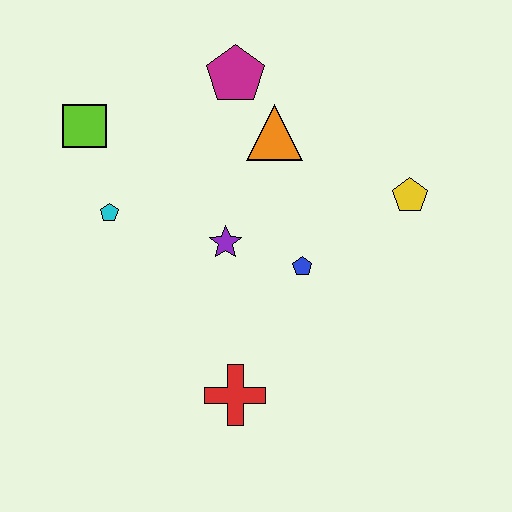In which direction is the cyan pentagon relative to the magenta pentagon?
The cyan pentagon is below the magenta pentagon.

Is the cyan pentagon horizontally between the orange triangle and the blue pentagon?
No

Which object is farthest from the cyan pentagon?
The yellow pentagon is farthest from the cyan pentagon.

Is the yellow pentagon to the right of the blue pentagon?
Yes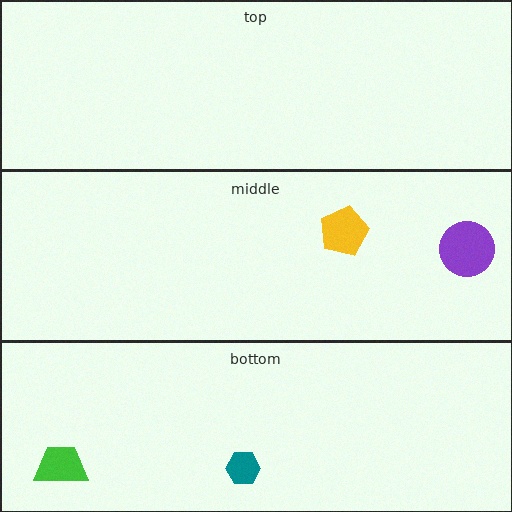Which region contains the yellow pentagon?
The middle region.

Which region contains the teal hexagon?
The bottom region.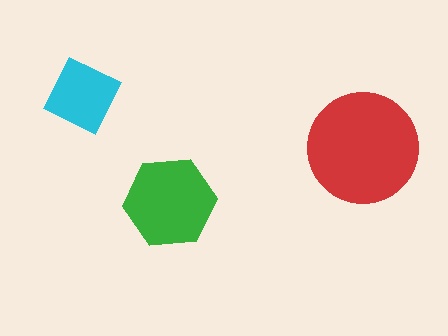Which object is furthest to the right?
The red circle is rightmost.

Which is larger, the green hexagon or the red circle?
The red circle.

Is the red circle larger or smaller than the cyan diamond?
Larger.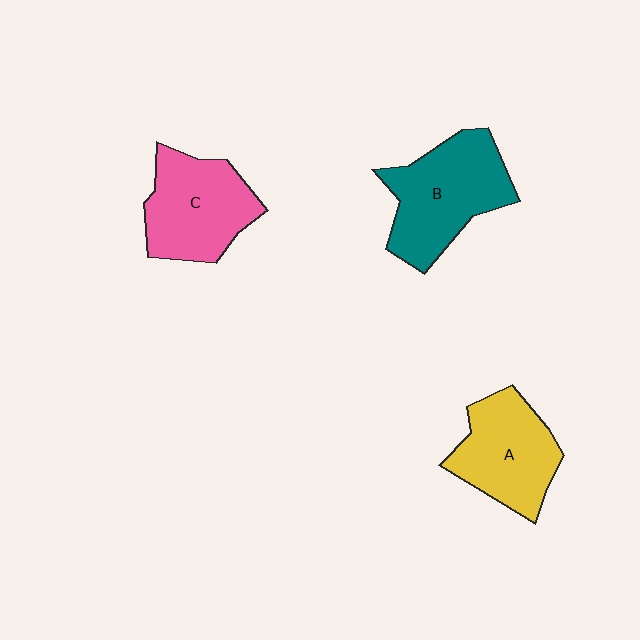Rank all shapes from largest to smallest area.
From largest to smallest: B (teal), C (pink), A (yellow).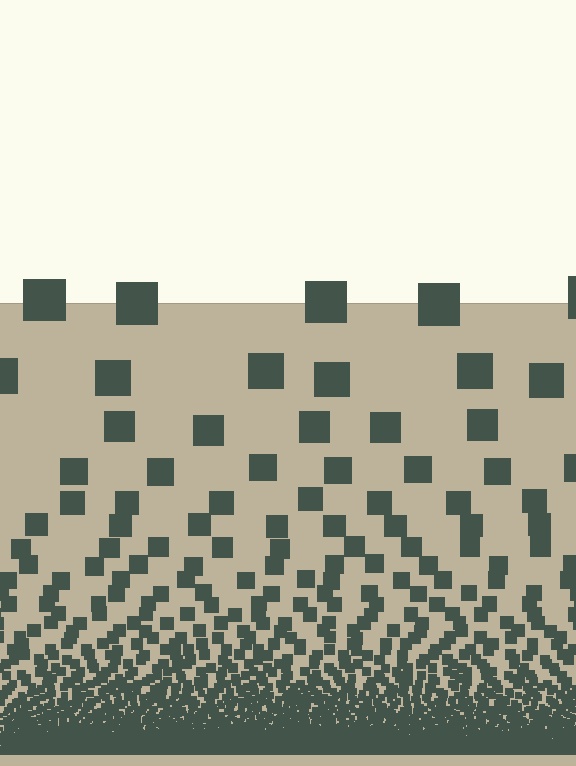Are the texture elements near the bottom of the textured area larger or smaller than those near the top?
Smaller. The gradient is inverted — elements near the bottom are smaller and denser.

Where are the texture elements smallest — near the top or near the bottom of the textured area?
Near the bottom.